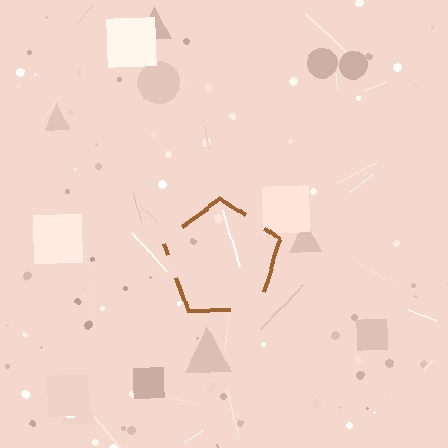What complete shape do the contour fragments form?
The contour fragments form a pentagon.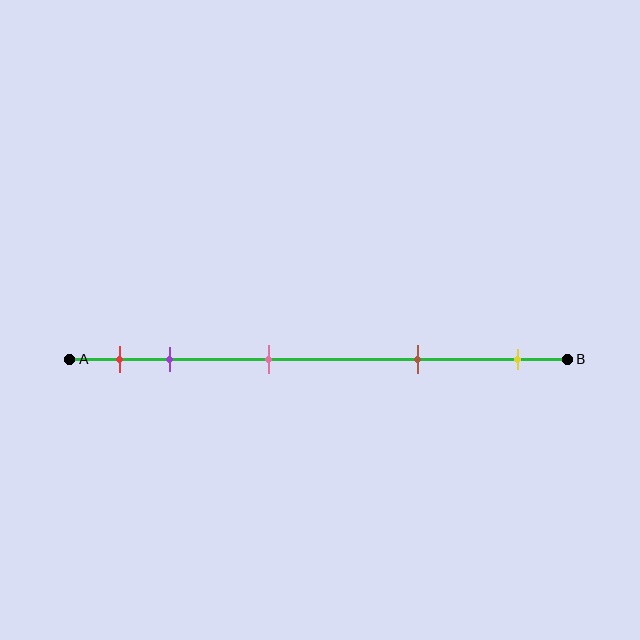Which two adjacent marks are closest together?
The red and purple marks are the closest adjacent pair.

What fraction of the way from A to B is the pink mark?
The pink mark is approximately 40% (0.4) of the way from A to B.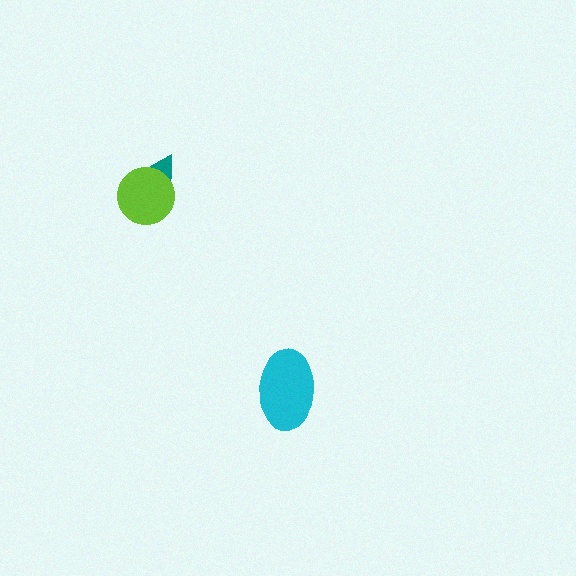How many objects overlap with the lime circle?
1 object overlaps with the lime circle.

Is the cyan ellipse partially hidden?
No, no other shape covers it.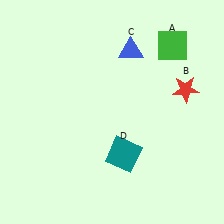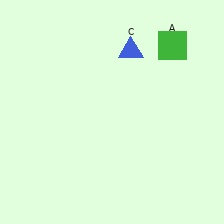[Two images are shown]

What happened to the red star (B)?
The red star (B) was removed in Image 2. It was in the top-right area of Image 1.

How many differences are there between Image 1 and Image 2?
There are 2 differences between the two images.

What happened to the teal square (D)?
The teal square (D) was removed in Image 2. It was in the bottom-right area of Image 1.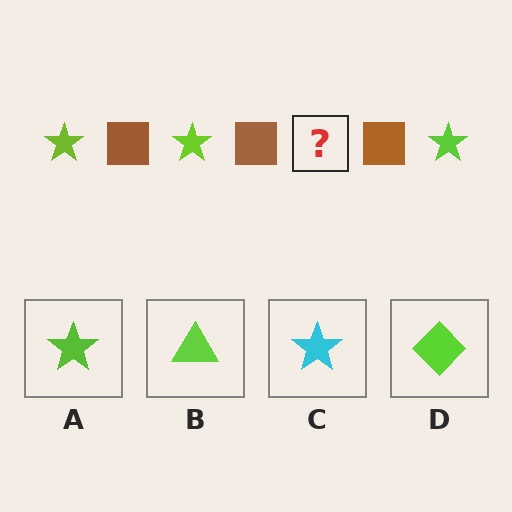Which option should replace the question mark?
Option A.